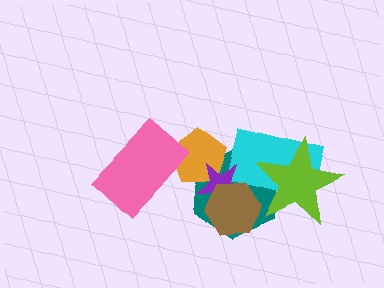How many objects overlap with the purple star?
4 objects overlap with the purple star.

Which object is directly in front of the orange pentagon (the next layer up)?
The purple star is directly in front of the orange pentagon.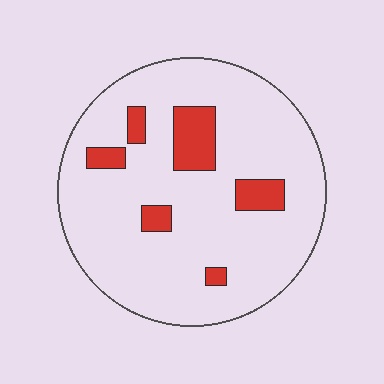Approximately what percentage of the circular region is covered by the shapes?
Approximately 15%.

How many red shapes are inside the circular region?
6.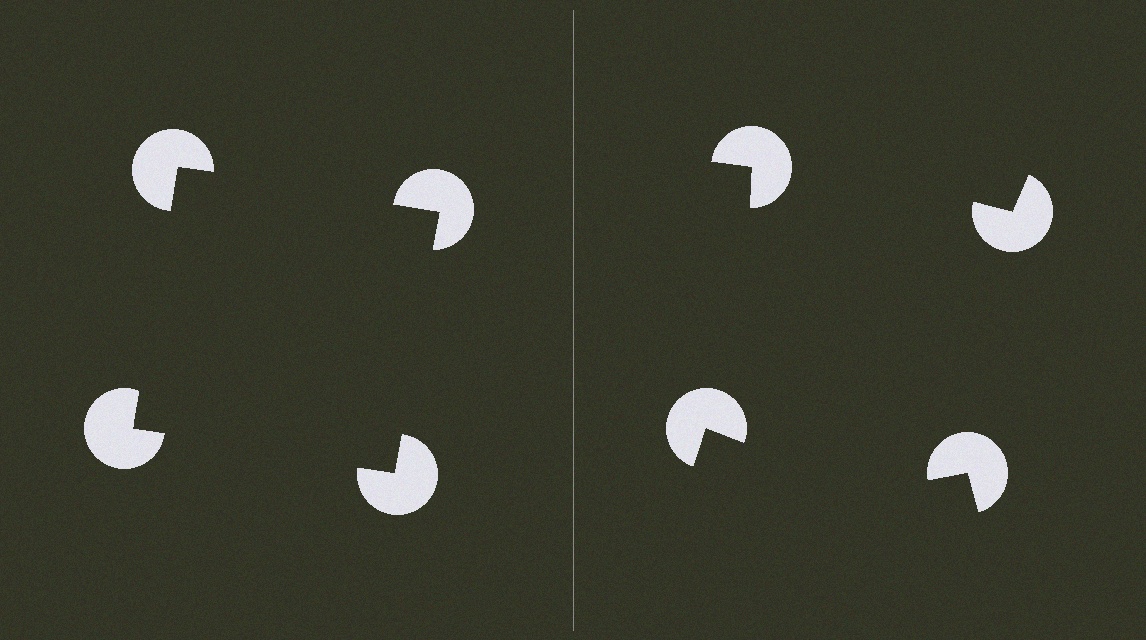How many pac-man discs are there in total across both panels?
8 — 4 on each side.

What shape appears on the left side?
An illusory square.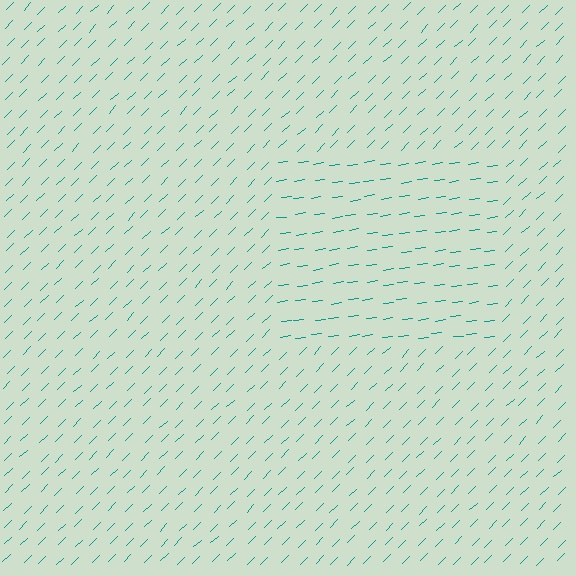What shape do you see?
I see a rectangle.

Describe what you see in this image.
The image is filled with small teal line segments. A rectangle region in the image has lines oriented differently from the surrounding lines, creating a visible texture boundary.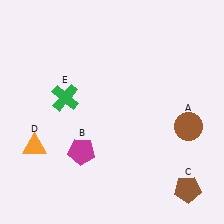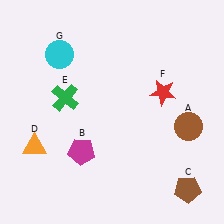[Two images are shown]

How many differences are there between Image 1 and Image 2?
There are 2 differences between the two images.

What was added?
A red star (F), a cyan circle (G) were added in Image 2.